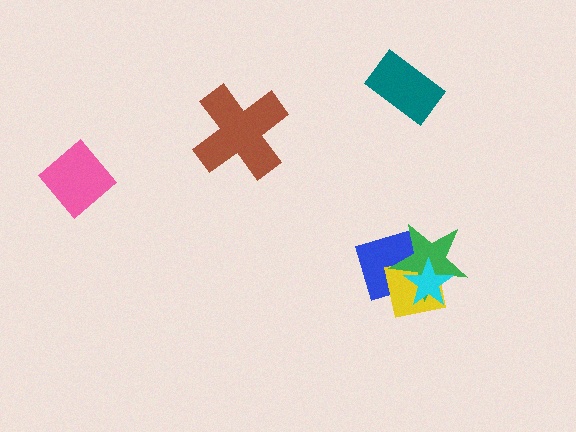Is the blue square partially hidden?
Yes, it is partially covered by another shape.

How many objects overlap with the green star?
3 objects overlap with the green star.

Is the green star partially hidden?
Yes, it is partially covered by another shape.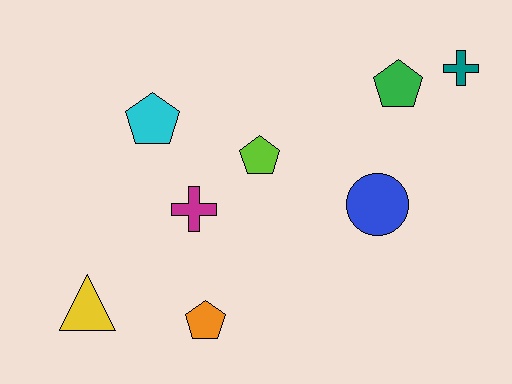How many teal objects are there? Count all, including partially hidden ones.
There is 1 teal object.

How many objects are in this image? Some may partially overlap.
There are 8 objects.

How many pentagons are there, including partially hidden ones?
There are 4 pentagons.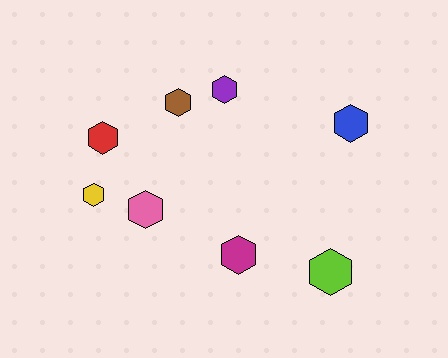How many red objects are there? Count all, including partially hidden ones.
There is 1 red object.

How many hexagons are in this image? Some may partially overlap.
There are 8 hexagons.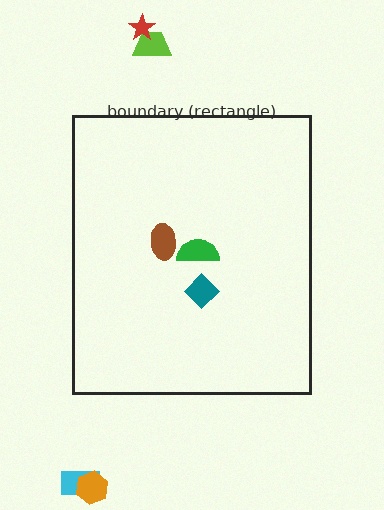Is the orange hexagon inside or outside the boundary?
Outside.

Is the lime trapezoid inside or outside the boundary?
Outside.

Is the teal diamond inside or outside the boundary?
Inside.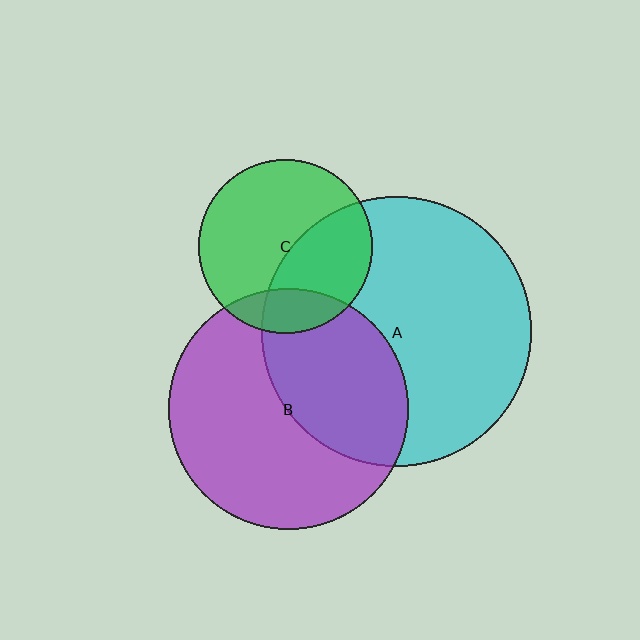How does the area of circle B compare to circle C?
Approximately 1.9 times.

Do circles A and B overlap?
Yes.